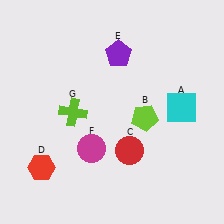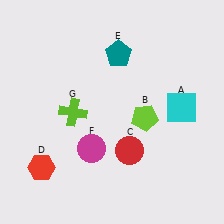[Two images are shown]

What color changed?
The pentagon (E) changed from purple in Image 1 to teal in Image 2.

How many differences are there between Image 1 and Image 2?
There is 1 difference between the two images.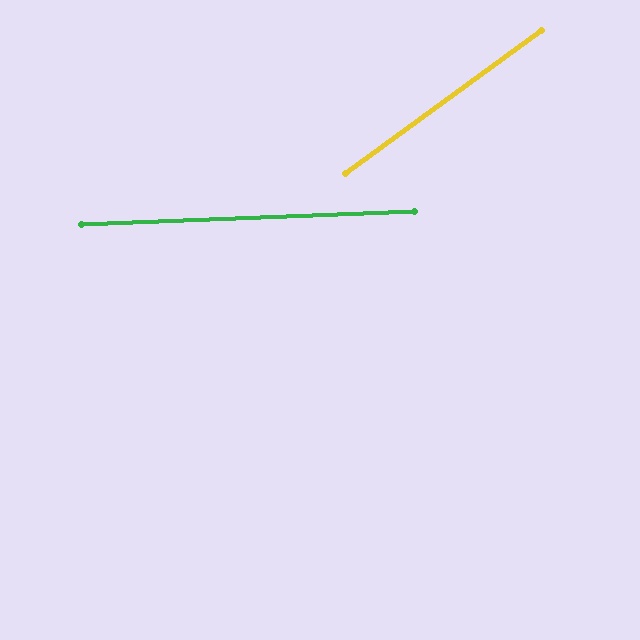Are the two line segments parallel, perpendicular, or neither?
Neither parallel nor perpendicular — they differ by about 34°.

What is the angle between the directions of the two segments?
Approximately 34 degrees.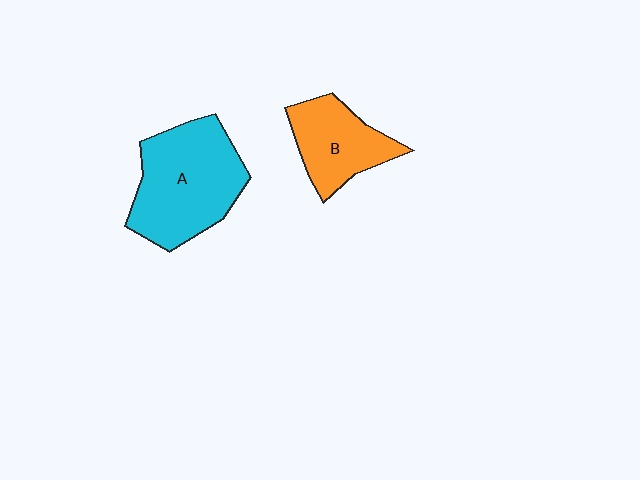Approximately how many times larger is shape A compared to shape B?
Approximately 1.6 times.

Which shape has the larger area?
Shape A (cyan).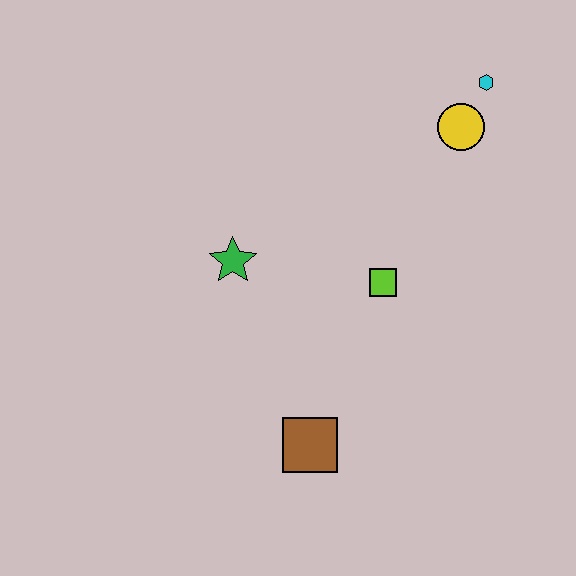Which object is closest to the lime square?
The green star is closest to the lime square.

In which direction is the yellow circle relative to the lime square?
The yellow circle is above the lime square.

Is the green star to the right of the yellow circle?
No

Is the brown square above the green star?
No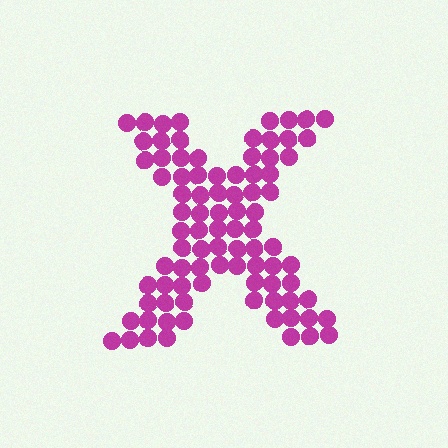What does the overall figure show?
The overall figure shows the letter X.